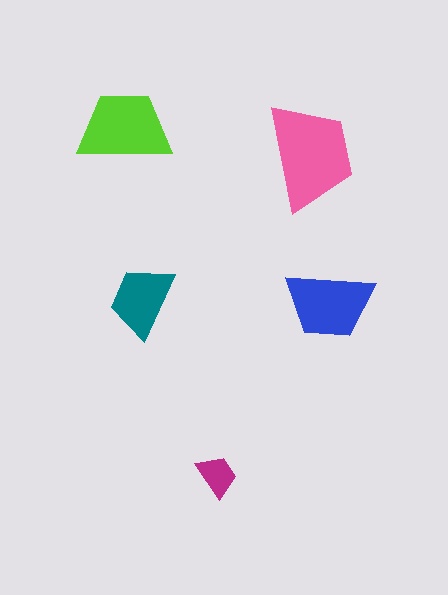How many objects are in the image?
There are 5 objects in the image.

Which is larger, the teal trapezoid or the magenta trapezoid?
The teal one.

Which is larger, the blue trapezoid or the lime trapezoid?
The lime one.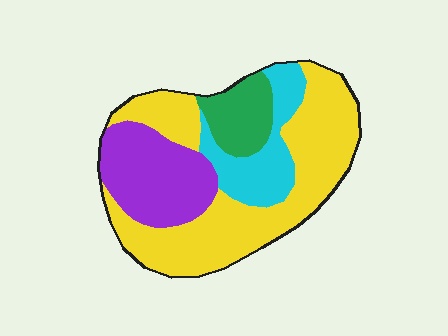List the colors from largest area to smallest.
From largest to smallest: yellow, purple, cyan, green.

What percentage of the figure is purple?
Purple covers 23% of the figure.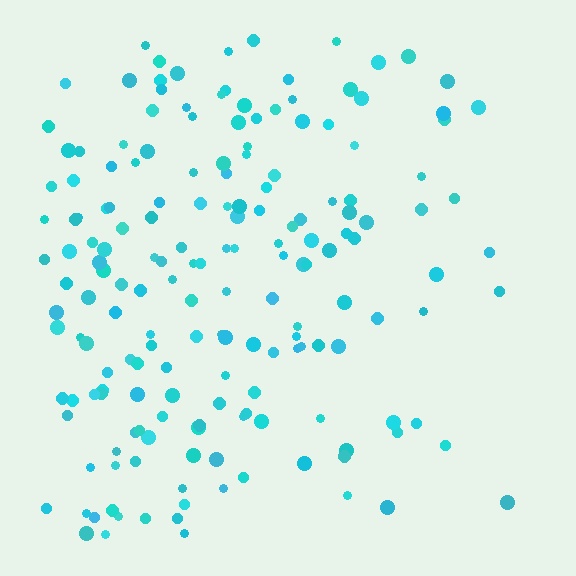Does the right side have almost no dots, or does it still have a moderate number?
Still a moderate number, just noticeably fewer than the left.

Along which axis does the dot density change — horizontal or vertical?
Horizontal.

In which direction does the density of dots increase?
From right to left, with the left side densest.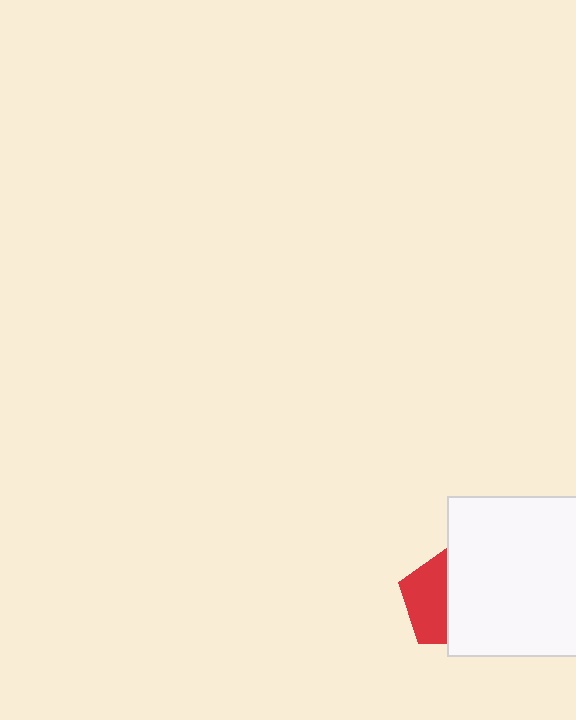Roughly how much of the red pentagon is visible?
About half of it is visible (roughly 46%).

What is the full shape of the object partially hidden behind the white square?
The partially hidden object is a red pentagon.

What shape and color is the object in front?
The object in front is a white square.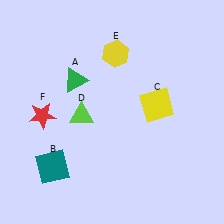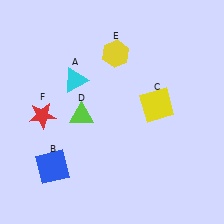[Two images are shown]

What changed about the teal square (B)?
In Image 1, B is teal. In Image 2, it changed to blue.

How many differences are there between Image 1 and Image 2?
There are 2 differences between the two images.